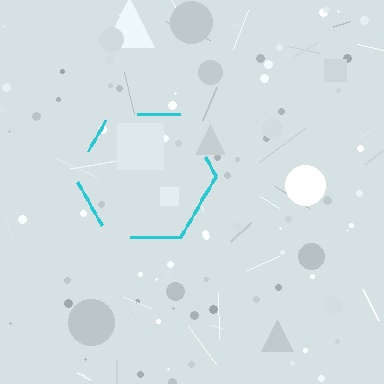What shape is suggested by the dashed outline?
The dashed outline suggests a hexagon.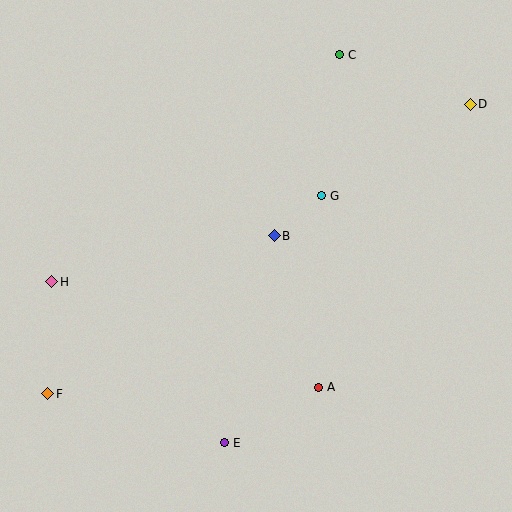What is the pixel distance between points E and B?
The distance between E and B is 212 pixels.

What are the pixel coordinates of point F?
Point F is at (48, 394).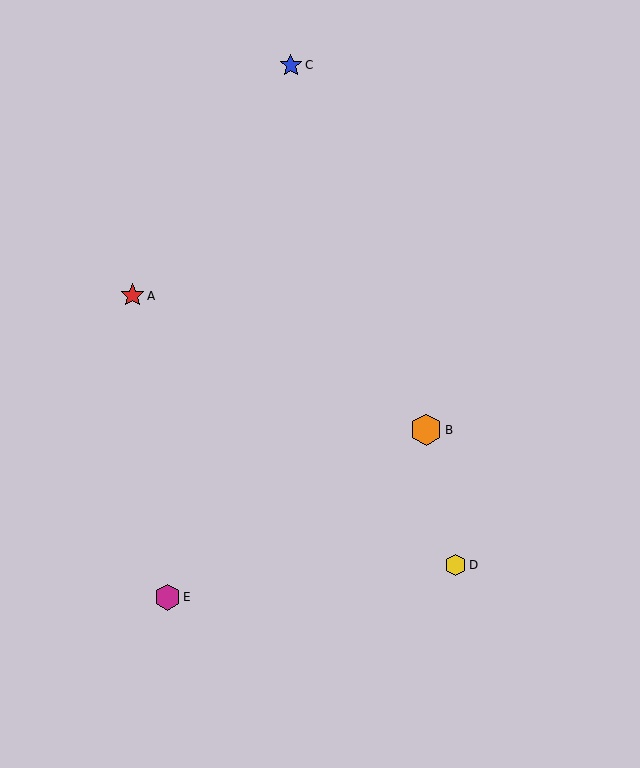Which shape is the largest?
The orange hexagon (labeled B) is the largest.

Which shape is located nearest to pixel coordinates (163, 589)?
The magenta hexagon (labeled E) at (167, 597) is nearest to that location.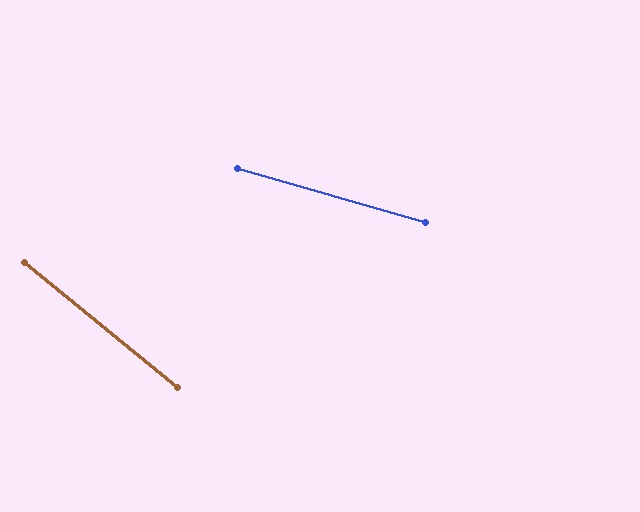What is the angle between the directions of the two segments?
Approximately 23 degrees.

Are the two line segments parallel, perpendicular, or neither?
Neither parallel nor perpendicular — they differ by about 23°.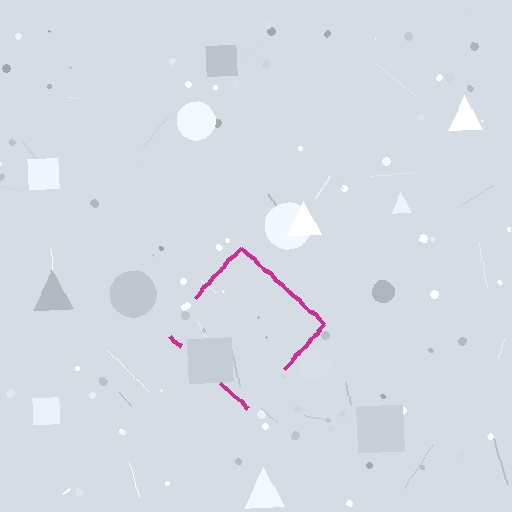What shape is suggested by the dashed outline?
The dashed outline suggests a diamond.